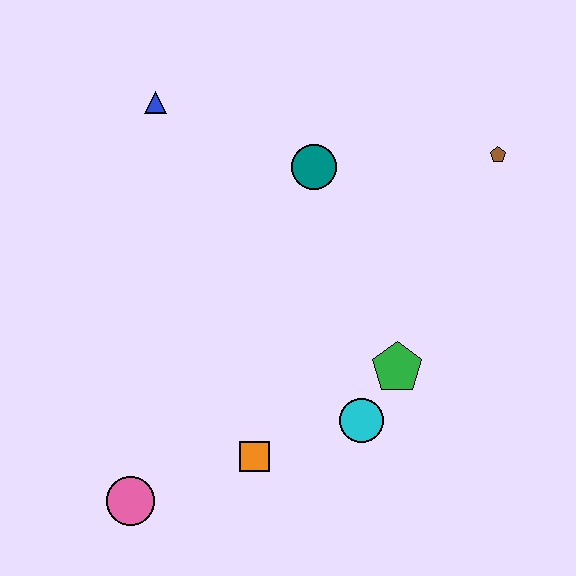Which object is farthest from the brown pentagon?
The pink circle is farthest from the brown pentagon.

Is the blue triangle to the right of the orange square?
No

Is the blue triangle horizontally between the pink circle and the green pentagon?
Yes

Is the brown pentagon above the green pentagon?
Yes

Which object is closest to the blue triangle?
The teal circle is closest to the blue triangle.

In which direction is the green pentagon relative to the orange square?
The green pentagon is to the right of the orange square.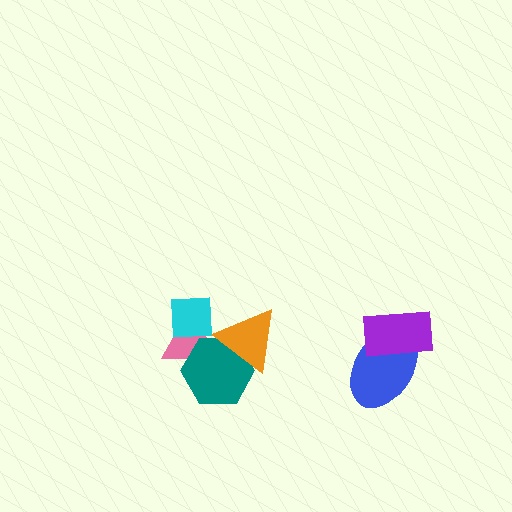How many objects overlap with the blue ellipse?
1 object overlaps with the blue ellipse.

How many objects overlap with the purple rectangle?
1 object overlaps with the purple rectangle.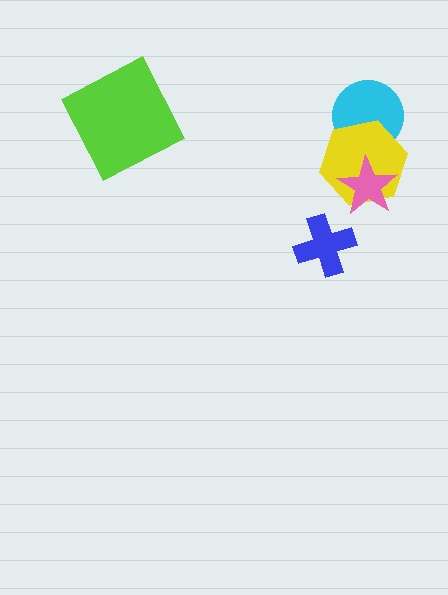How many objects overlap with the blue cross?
0 objects overlap with the blue cross.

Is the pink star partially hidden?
No, no other shape covers it.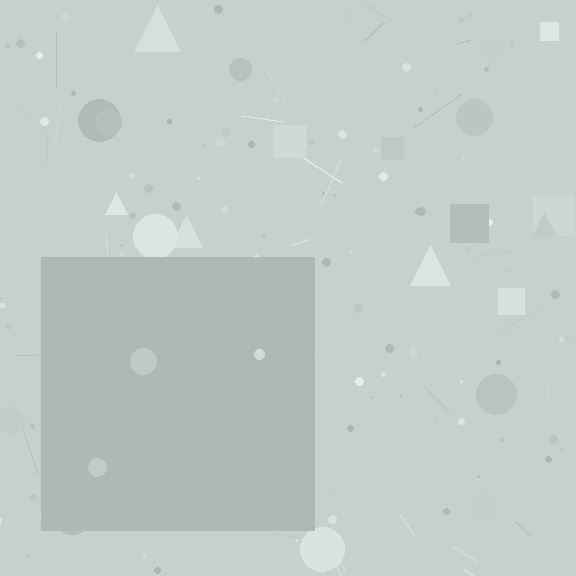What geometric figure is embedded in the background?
A square is embedded in the background.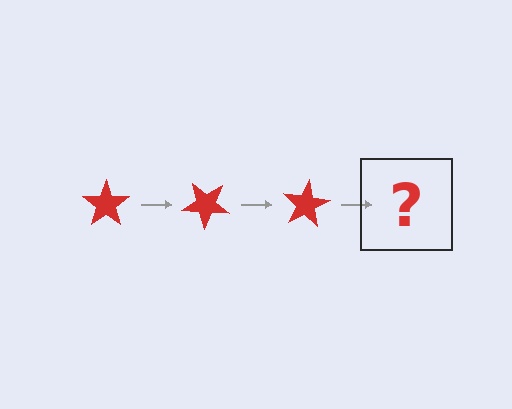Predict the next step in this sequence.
The next step is a red star rotated 120 degrees.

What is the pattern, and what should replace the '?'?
The pattern is that the star rotates 40 degrees each step. The '?' should be a red star rotated 120 degrees.